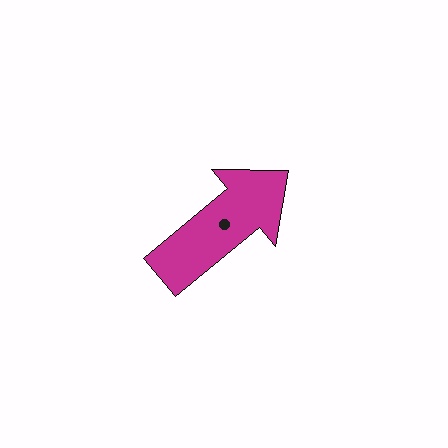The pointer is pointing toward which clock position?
Roughly 2 o'clock.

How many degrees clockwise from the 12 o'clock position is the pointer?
Approximately 50 degrees.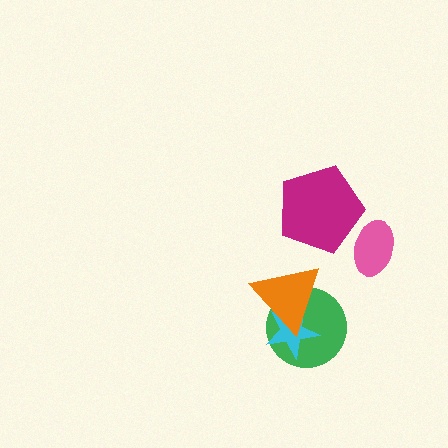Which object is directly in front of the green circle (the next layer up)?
The cyan star is directly in front of the green circle.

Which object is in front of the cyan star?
The orange triangle is in front of the cyan star.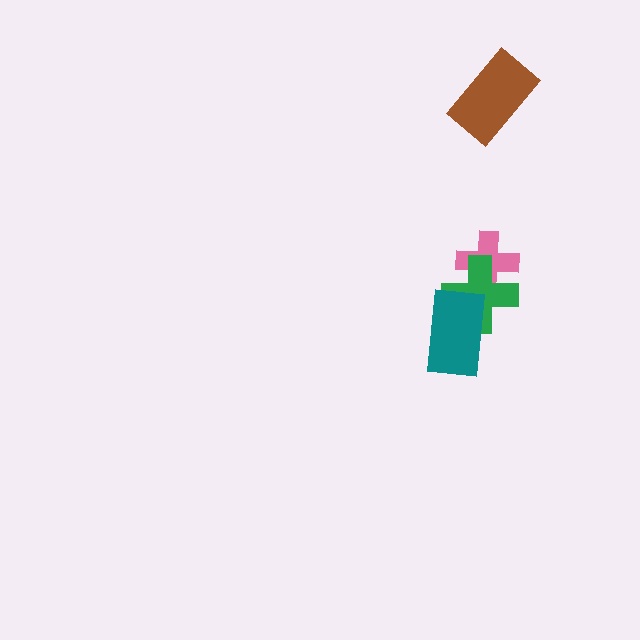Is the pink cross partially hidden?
Yes, it is partially covered by another shape.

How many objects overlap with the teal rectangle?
1 object overlaps with the teal rectangle.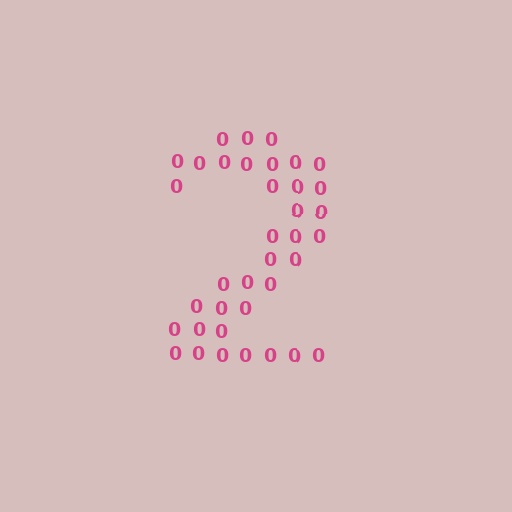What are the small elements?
The small elements are digit 0's.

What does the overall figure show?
The overall figure shows the digit 2.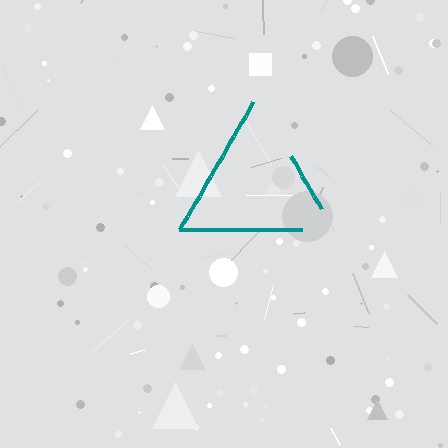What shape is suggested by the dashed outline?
The dashed outline suggests a triangle.